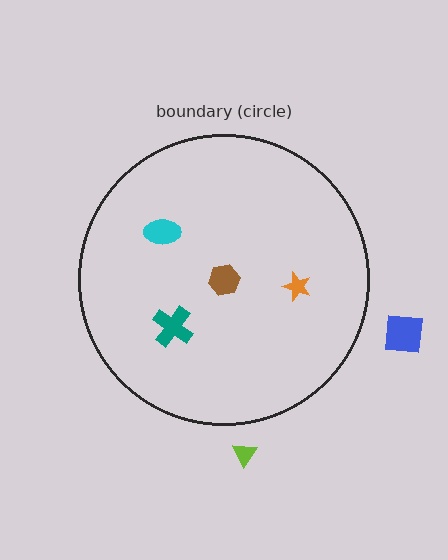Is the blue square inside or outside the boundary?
Outside.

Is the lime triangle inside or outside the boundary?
Outside.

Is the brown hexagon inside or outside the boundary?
Inside.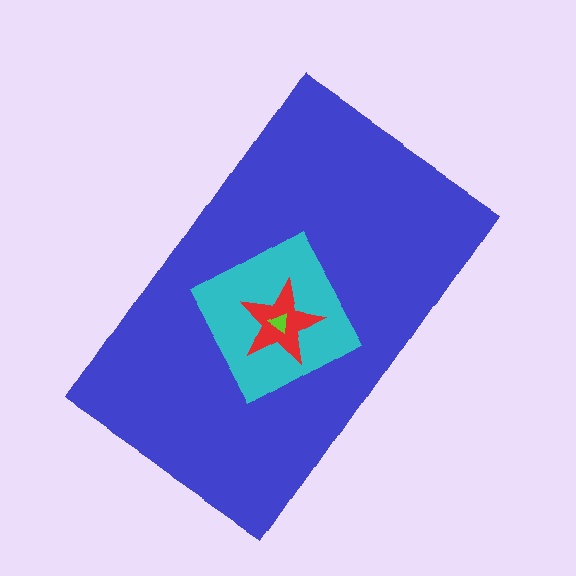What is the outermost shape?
The blue rectangle.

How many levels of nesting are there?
4.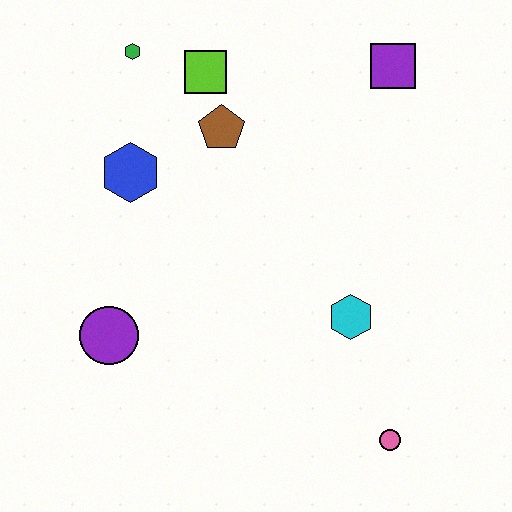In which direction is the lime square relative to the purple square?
The lime square is to the left of the purple square.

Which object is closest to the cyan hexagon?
The pink circle is closest to the cyan hexagon.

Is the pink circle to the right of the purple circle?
Yes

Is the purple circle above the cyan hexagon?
No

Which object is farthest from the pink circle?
The green hexagon is farthest from the pink circle.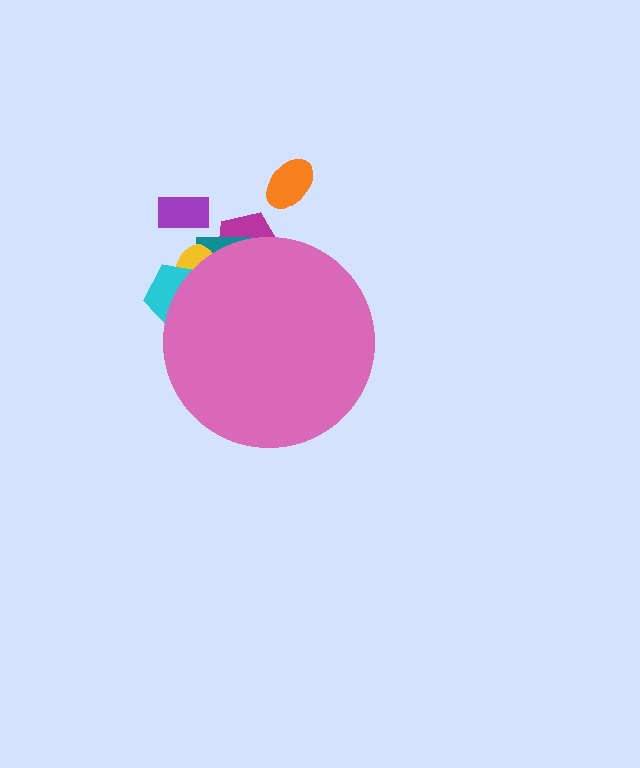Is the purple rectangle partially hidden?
No, the purple rectangle is fully visible.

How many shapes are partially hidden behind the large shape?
4 shapes are partially hidden.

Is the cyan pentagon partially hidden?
Yes, the cyan pentagon is partially hidden behind the pink circle.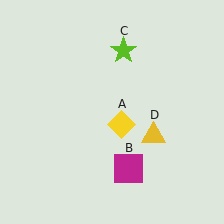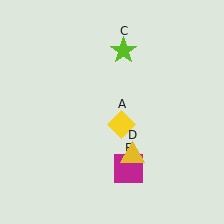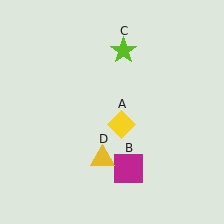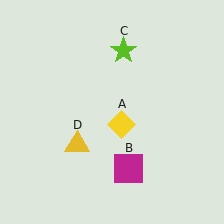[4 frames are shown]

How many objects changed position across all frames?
1 object changed position: yellow triangle (object D).